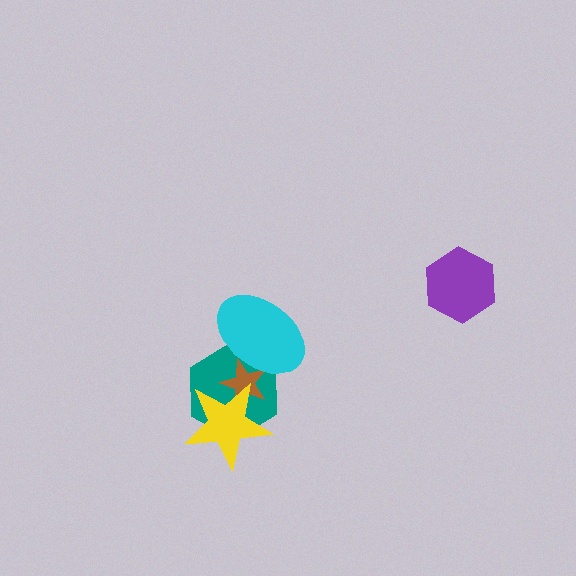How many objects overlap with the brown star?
3 objects overlap with the brown star.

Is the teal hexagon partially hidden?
Yes, it is partially covered by another shape.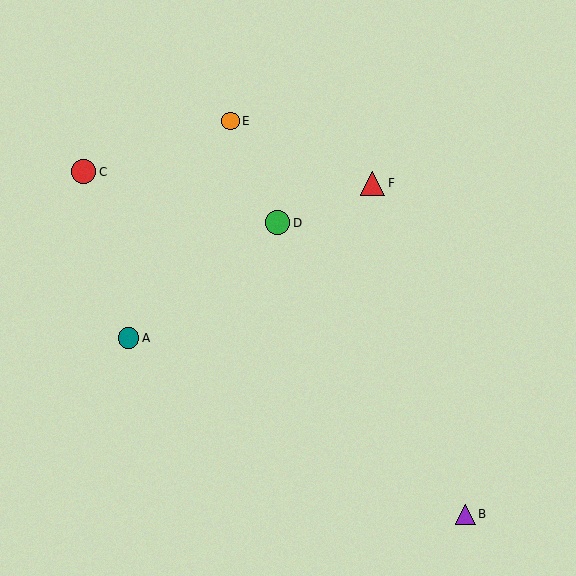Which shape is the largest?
The red triangle (labeled F) is the largest.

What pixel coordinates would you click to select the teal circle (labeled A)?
Click at (128, 338) to select the teal circle A.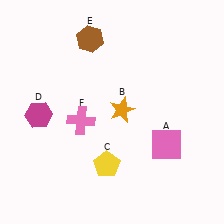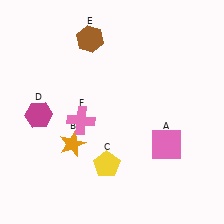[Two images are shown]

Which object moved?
The orange star (B) moved left.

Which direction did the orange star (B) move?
The orange star (B) moved left.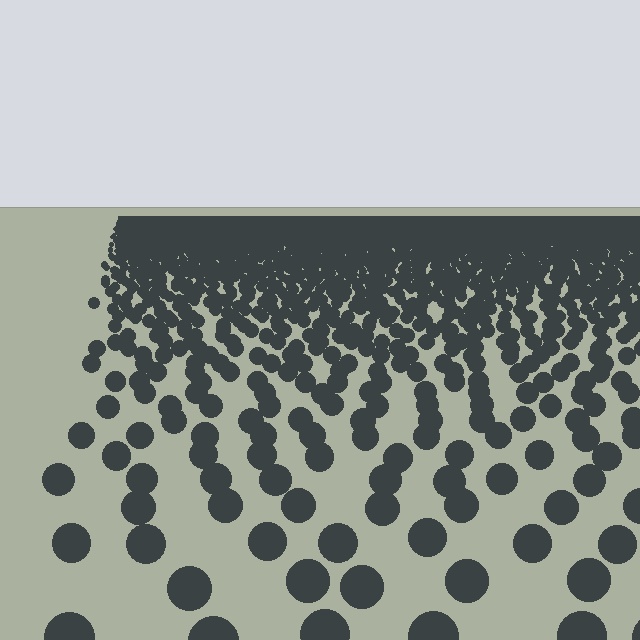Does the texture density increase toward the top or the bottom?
Density increases toward the top.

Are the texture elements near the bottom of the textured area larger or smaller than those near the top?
Larger. Near the bottom, elements are closer to the viewer and appear at a bigger on-screen size.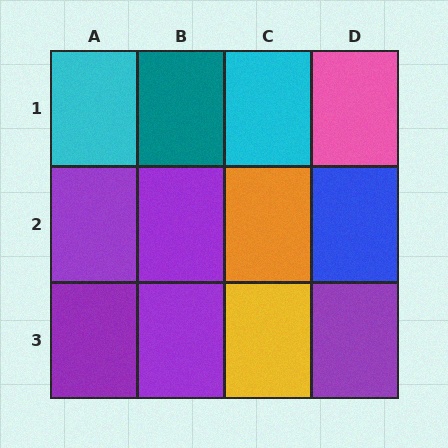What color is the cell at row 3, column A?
Purple.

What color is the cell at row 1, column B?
Teal.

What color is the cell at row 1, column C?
Cyan.